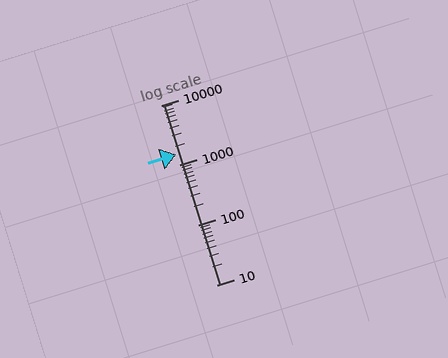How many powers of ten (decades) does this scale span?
The scale spans 3 decades, from 10 to 10000.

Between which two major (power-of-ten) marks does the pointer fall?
The pointer is between 1000 and 10000.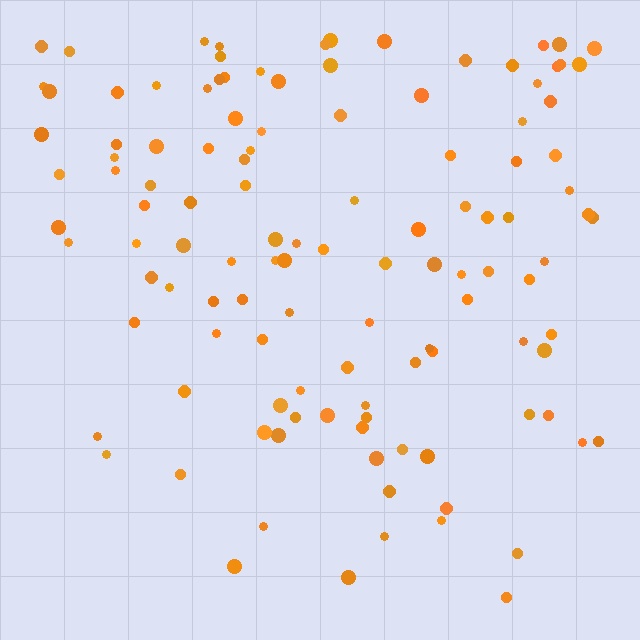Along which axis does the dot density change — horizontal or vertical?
Vertical.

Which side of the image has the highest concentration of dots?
The top.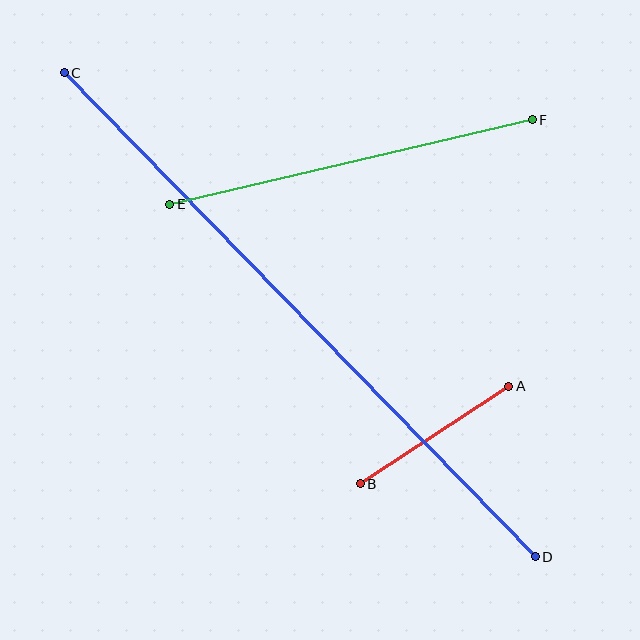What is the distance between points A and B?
The distance is approximately 178 pixels.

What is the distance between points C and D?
The distance is approximately 675 pixels.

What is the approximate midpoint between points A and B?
The midpoint is at approximately (435, 435) pixels.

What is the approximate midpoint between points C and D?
The midpoint is at approximately (300, 315) pixels.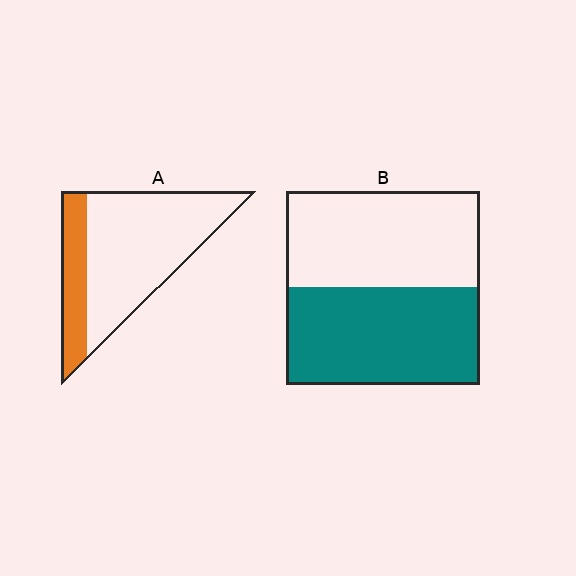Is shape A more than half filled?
No.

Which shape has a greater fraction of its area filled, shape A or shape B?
Shape B.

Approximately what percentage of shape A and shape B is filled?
A is approximately 25% and B is approximately 50%.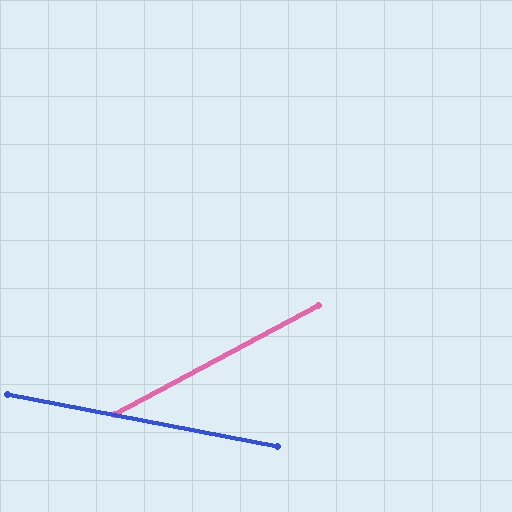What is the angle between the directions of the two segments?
Approximately 39 degrees.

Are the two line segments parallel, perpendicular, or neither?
Neither parallel nor perpendicular — they differ by about 39°.